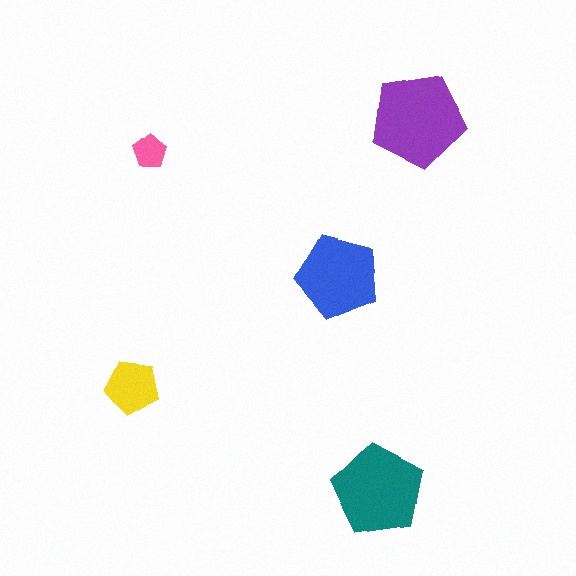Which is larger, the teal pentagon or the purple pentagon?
The purple one.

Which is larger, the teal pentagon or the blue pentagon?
The teal one.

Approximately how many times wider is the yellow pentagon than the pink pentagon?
About 1.5 times wider.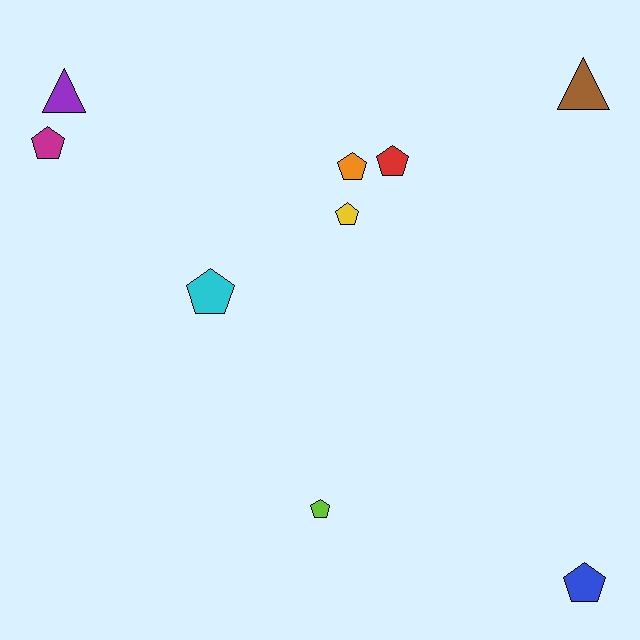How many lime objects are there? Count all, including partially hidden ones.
There is 1 lime object.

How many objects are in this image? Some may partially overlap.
There are 9 objects.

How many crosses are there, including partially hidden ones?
There are no crosses.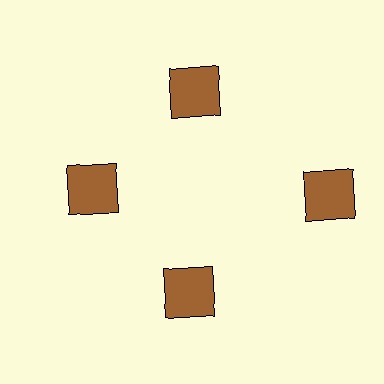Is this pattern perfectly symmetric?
No. The 4 brown squares are arranged in a ring, but one element near the 3 o'clock position is pushed outward from the center, breaking the 4-fold rotational symmetry.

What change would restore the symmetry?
The symmetry would be restored by moving it inward, back onto the ring so that all 4 squares sit at equal angles and equal distance from the center.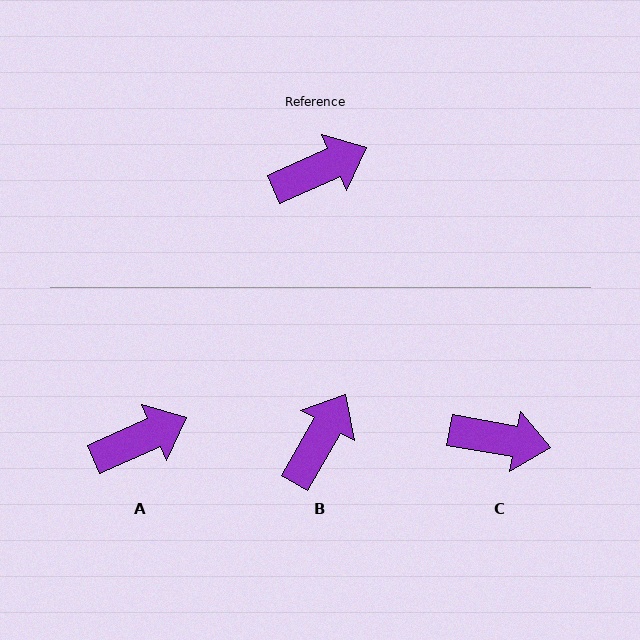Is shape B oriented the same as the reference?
No, it is off by about 36 degrees.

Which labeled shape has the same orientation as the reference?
A.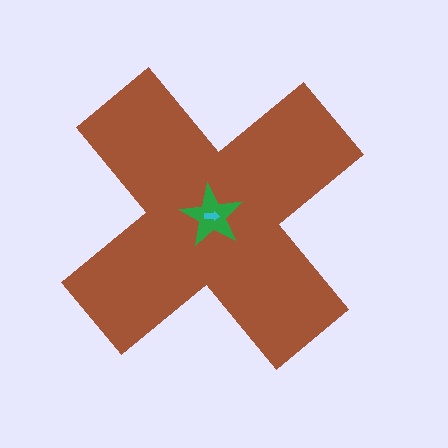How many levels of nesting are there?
3.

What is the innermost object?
The cyan arrow.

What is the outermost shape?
The brown cross.